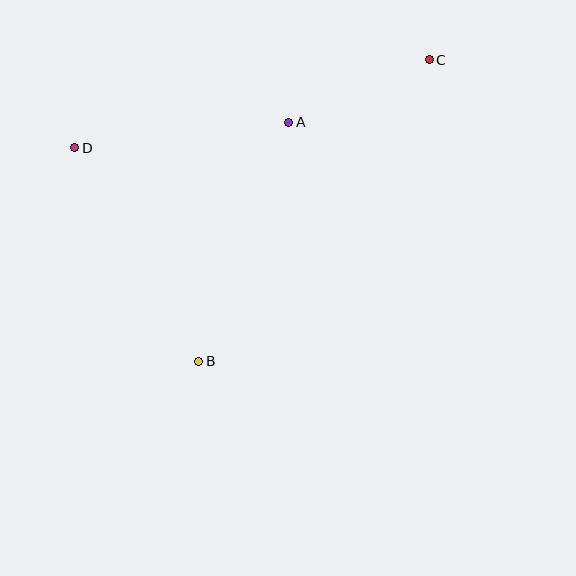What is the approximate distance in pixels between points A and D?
The distance between A and D is approximately 216 pixels.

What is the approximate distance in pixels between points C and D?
The distance between C and D is approximately 366 pixels.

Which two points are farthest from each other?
Points B and C are farthest from each other.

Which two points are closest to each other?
Points A and C are closest to each other.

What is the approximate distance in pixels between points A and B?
The distance between A and B is approximately 256 pixels.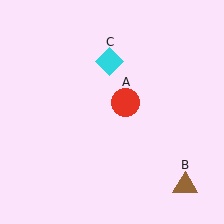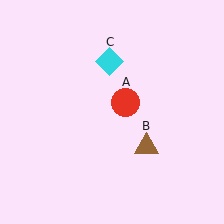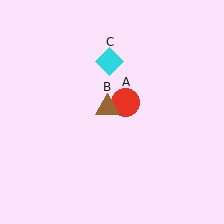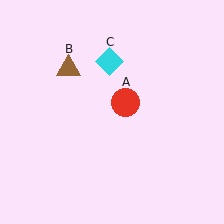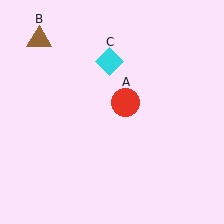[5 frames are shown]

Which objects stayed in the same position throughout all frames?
Red circle (object A) and cyan diamond (object C) remained stationary.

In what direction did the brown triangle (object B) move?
The brown triangle (object B) moved up and to the left.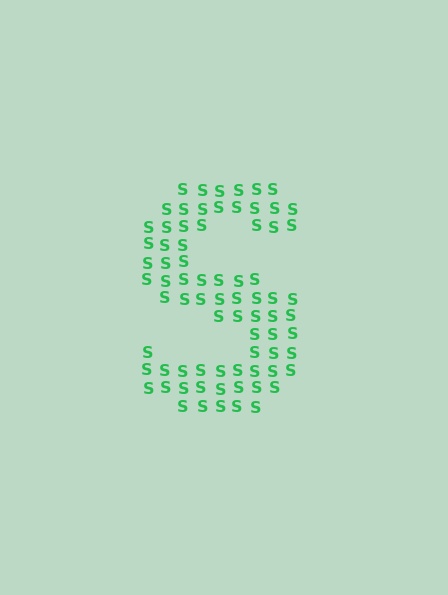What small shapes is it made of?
It is made of small letter S's.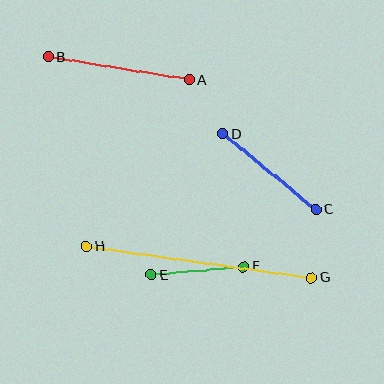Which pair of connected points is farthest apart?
Points G and H are farthest apart.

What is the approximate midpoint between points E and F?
The midpoint is at approximately (198, 271) pixels.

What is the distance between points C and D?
The distance is approximately 120 pixels.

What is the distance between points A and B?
The distance is approximately 143 pixels.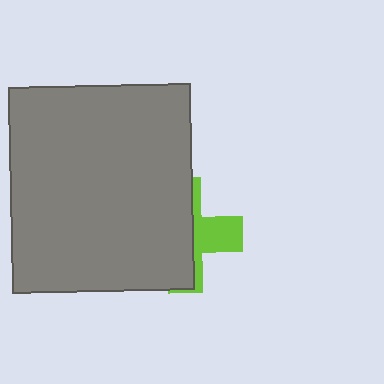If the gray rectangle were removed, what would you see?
You would see the complete lime cross.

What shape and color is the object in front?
The object in front is a gray rectangle.